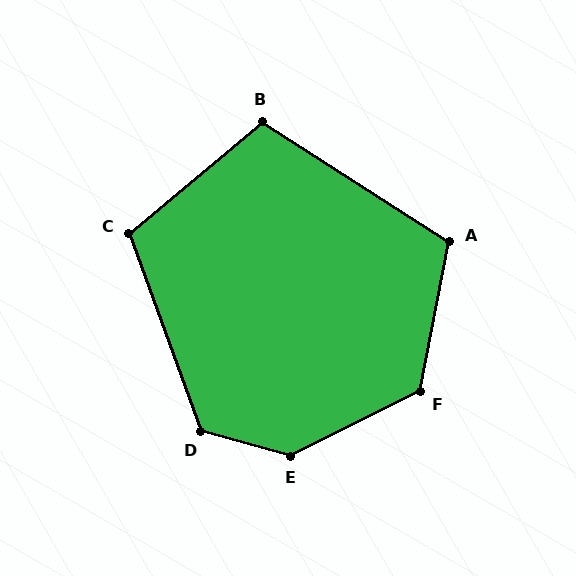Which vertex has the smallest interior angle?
B, at approximately 107 degrees.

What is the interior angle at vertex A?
Approximately 112 degrees (obtuse).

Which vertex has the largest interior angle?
E, at approximately 138 degrees.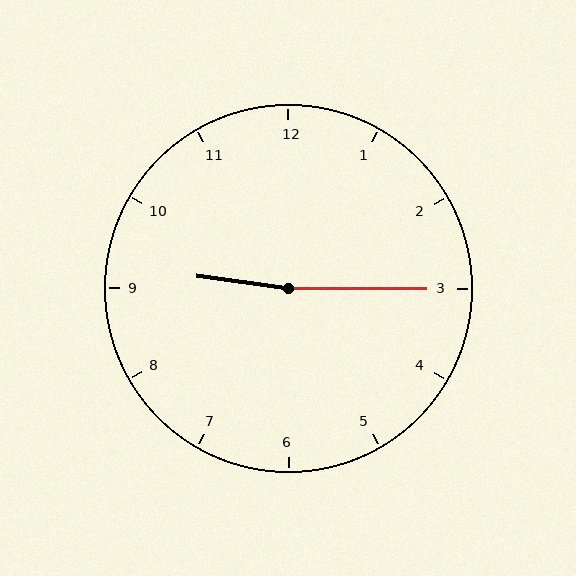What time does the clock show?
9:15.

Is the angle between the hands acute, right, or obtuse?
It is obtuse.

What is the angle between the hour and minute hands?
Approximately 172 degrees.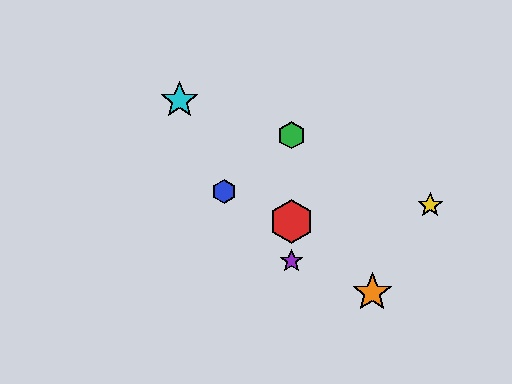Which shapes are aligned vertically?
The red hexagon, the green hexagon, the purple star are aligned vertically.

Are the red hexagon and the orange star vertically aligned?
No, the red hexagon is at x≈292 and the orange star is at x≈372.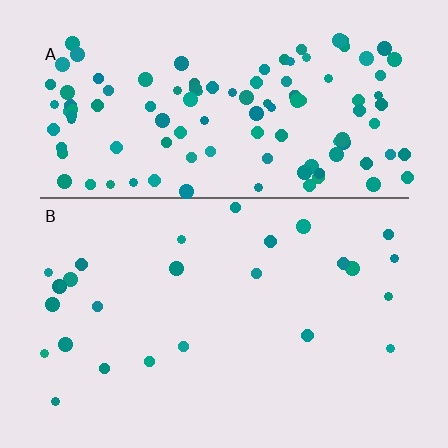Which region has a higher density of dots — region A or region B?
A (the top).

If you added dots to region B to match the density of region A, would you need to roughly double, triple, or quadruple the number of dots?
Approximately quadruple.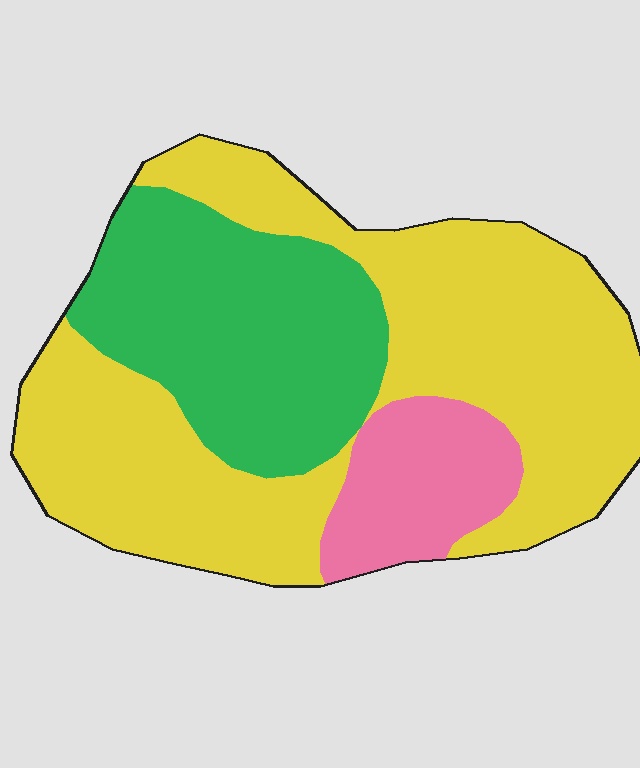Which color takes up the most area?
Yellow, at roughly 60%.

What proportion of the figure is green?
Green covers 30% of the figure.